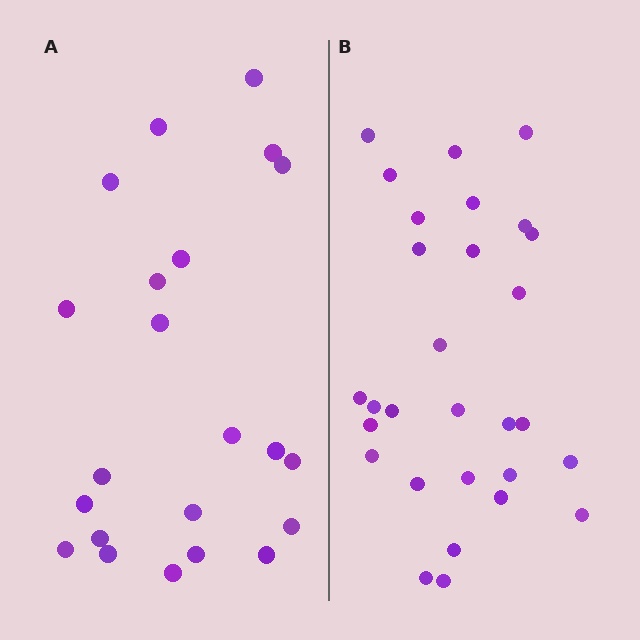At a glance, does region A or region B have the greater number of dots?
Region B (the right region) has more dots.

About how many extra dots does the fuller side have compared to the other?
Region B has roughly 8 or so more dots than region A.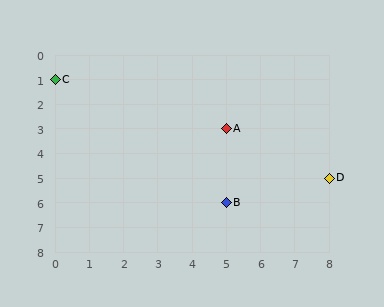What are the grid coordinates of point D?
Point D is at grid coordinates (8, 5).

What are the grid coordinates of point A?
Point A is at grid coordinates (5, 3).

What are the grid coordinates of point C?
Point C is at grid coordinates (0, 1).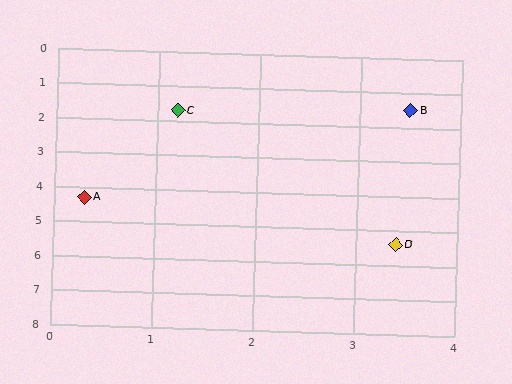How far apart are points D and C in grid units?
Points D and C are about 4.3 grid units apart.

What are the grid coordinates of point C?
Point C is at approximately (1.2, 1.7).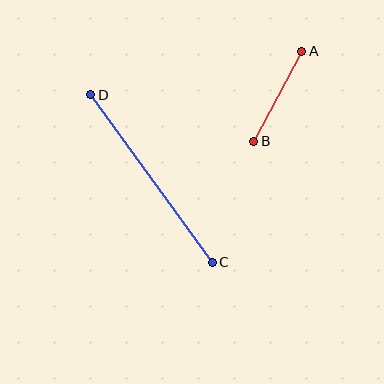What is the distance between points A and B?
The distance is approximately 102 pixels.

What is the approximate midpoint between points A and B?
The midpoint is at approximately (278, 96) pixels.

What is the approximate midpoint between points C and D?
The midpoint is at approximately (152, 178) pixels.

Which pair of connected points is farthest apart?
Points C and D are farthest apart.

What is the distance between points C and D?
The distance is approximately 207 pixels.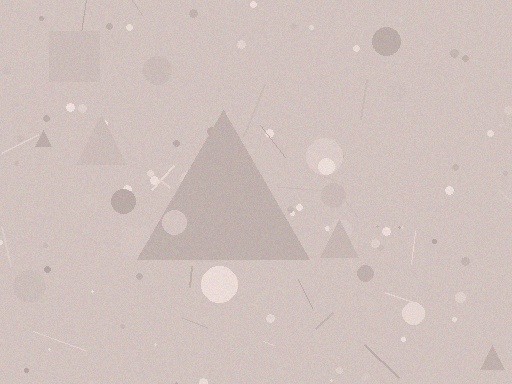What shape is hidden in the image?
A triangle is hidden in the image.